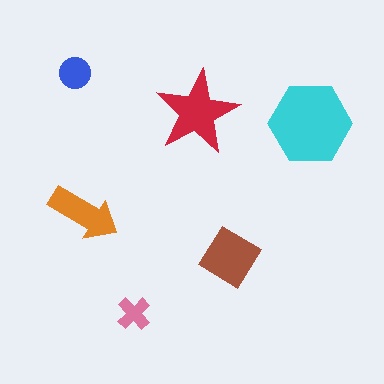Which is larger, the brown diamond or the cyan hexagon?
The cyan hexagon.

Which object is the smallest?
The pink cross.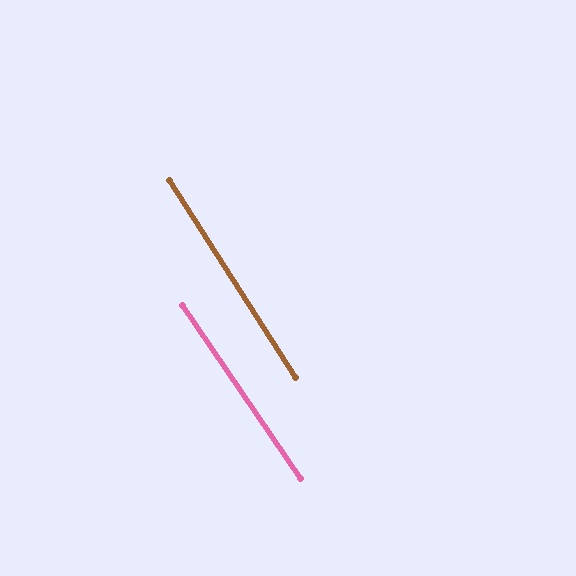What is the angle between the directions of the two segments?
Approximately 2 degrees.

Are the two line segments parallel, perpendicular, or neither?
Parallel — their directions differ by only 1.7°.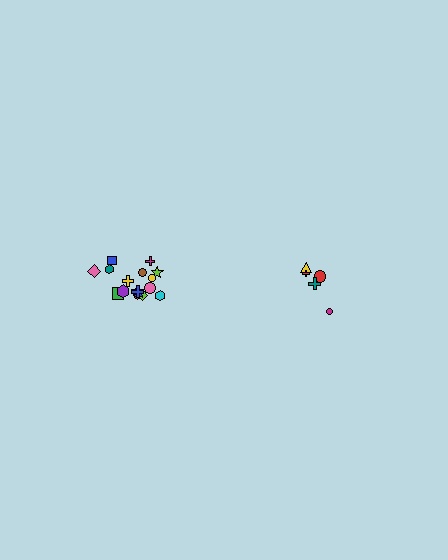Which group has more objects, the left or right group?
The left group.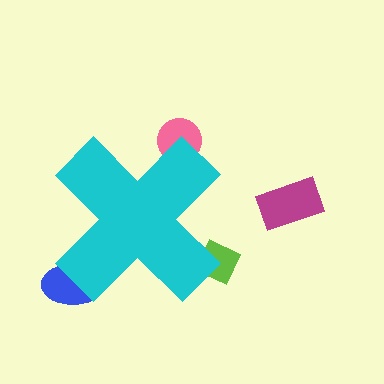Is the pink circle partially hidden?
Yes, the pink circle is partially hidden behind the cyan cross.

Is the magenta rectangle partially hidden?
No, the magenta rectangle is fully visible.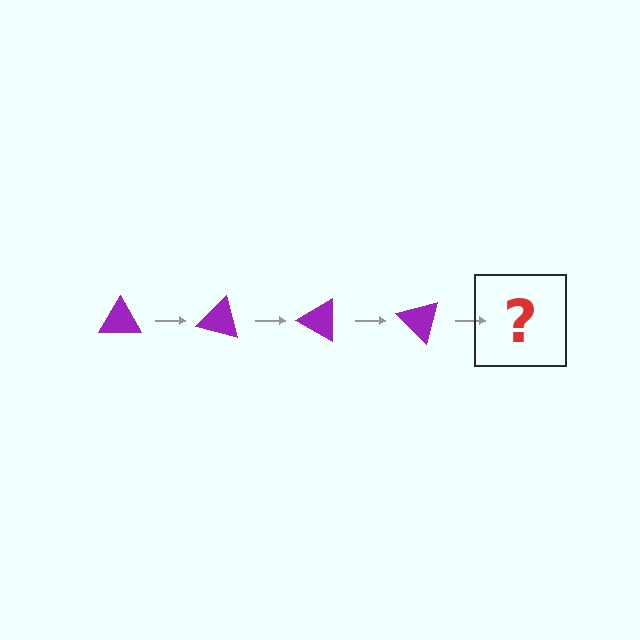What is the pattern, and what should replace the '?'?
The pattern is that the triangle rotates 15 degrees each step. The '?' should be a purple triangle rotated 60 degrees.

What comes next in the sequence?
The next element should be a purple triangle rotated 60 degrees.